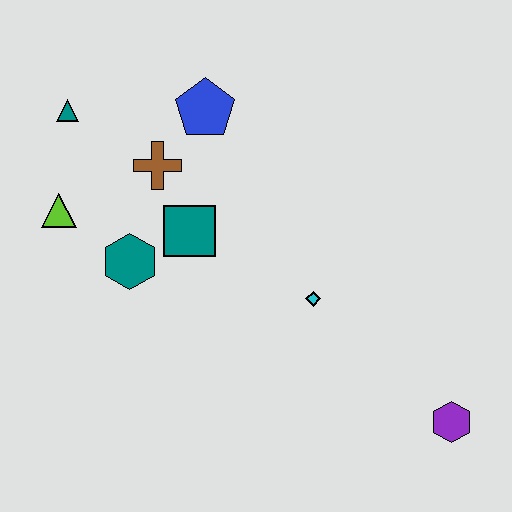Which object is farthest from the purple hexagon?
The teal triangle is farthest from the purple hexagon.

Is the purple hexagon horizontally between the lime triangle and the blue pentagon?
No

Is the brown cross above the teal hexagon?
Yes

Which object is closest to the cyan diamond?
The teal square is closest to the cyan diamond.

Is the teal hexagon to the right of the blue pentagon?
No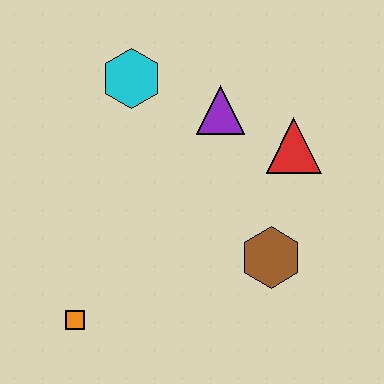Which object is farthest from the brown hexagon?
The cyan hexagon is farthest from the brown hexagon.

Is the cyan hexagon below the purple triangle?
No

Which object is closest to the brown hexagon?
The red triangle is closest to the brown hexagon.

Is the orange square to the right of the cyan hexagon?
No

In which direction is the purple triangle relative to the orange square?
The purple triangle is above the orange square.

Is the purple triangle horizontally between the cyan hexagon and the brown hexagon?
Yes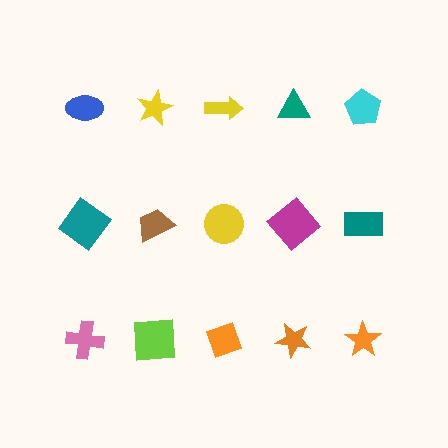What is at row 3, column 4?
An orange star.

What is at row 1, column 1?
A blue ellipse.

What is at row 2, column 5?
A teal rectangle.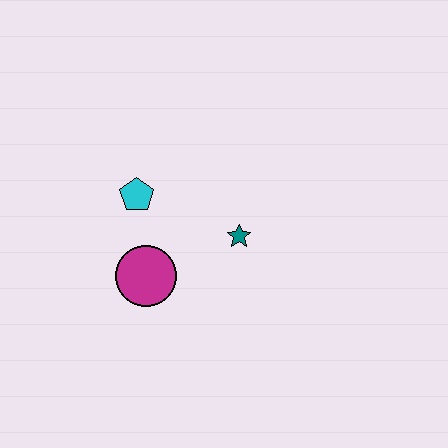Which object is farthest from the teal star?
The cyan pentagon is farthest from the teal star.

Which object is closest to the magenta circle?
The cyan pentagon is closest to the magenta circle.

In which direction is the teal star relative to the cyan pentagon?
The teal star is to the right of the cyan pentagon.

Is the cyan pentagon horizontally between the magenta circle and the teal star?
No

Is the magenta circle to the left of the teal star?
Yes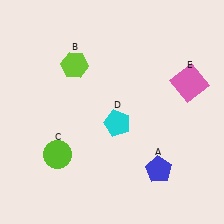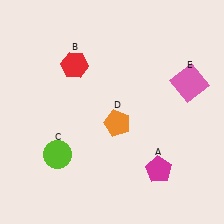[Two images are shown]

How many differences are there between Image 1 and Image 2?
There are 3 differences between the two images.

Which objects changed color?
A changed from blue to magenta. B changed from lime to red. D changed from cyan to orange.